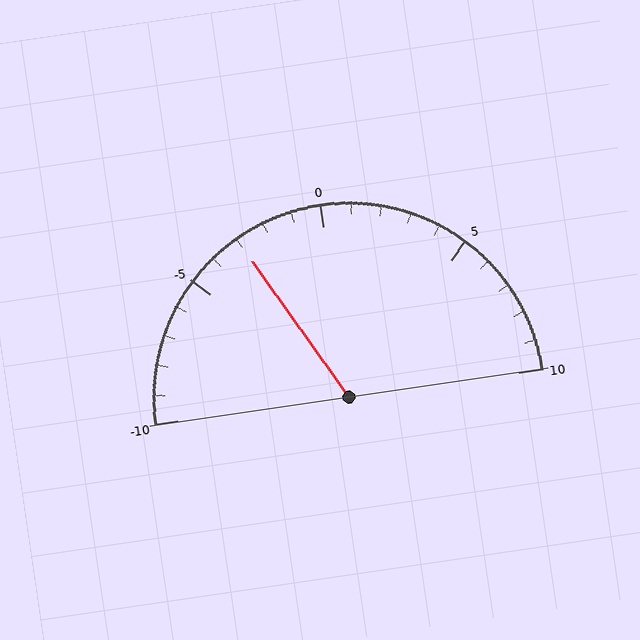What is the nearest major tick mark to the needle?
The nearest major tick mark is -5.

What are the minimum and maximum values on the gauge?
The gauge ranges from -10 to 10.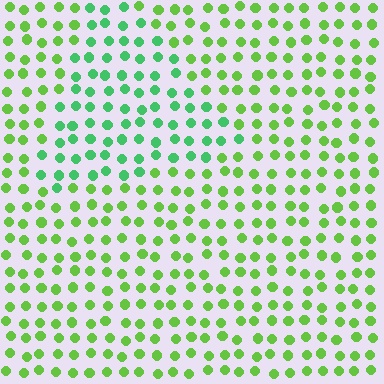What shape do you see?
I see a triangle.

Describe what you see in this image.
The image is filled with small lime elements in a uniform arrangement. A triangle-shaped region is visible where the elements are tinted to a slightly different hue, forming a subtle color boundary.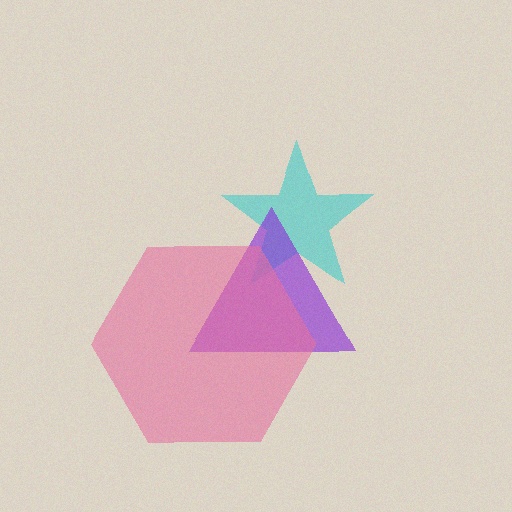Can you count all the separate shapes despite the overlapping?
Yes, there are 3 separate shapes.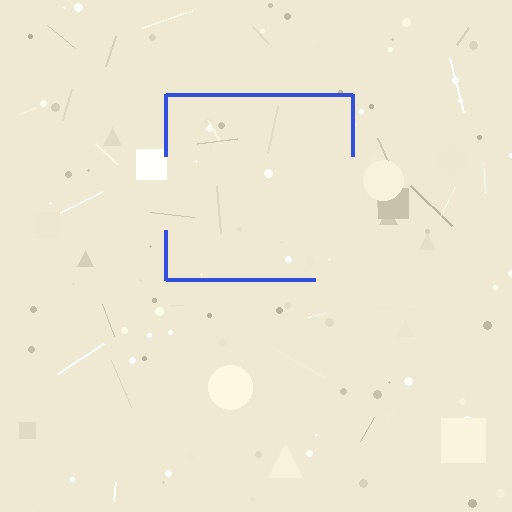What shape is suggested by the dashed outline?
The dashed outline suggests a square.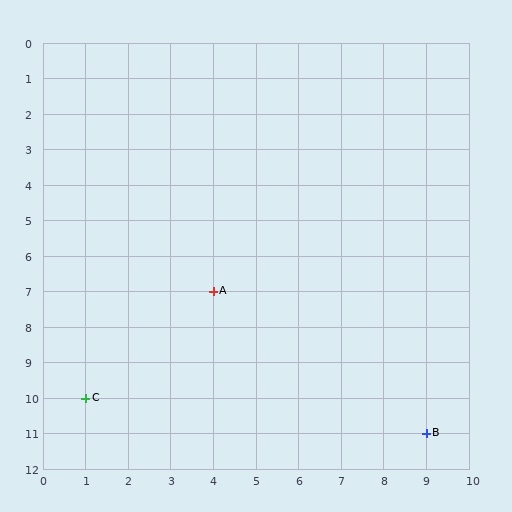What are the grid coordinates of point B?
Point B is at grid coordinates (9, 11).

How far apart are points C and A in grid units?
Points C and A are 3 columns and 3 rows apart (about 4.2 grid units diagonally).